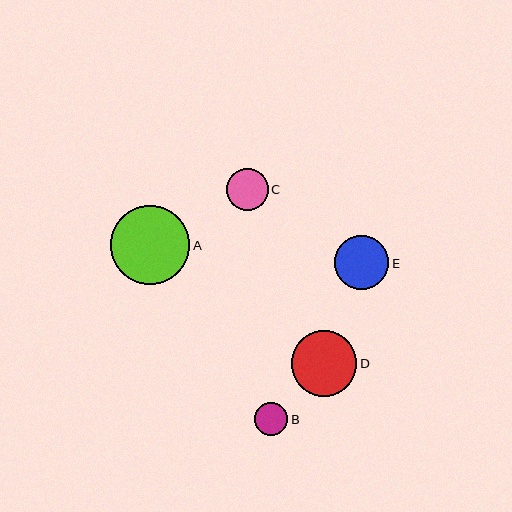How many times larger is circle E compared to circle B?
Circle E is approximately 1.7 times the size of circle B.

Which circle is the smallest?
Circle B is the smallest with a size of approximately 33 pixels.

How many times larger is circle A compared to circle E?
Circle A is approximately 1.5 times the size of circle E.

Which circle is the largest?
Circle A is the largest with a size of approximately 79 pixels.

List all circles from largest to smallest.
From largest to smallest: A, D, E, C, B.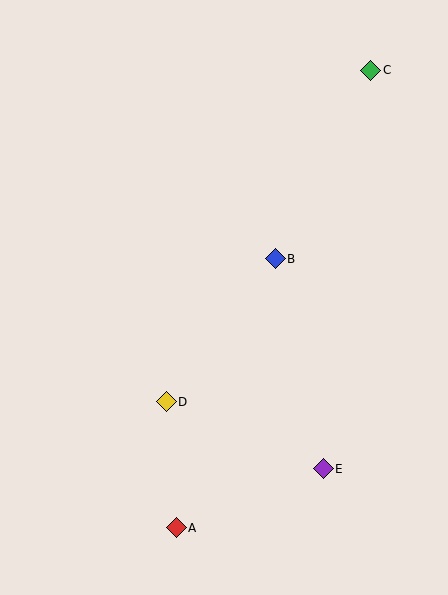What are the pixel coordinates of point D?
Point D is at (166, 402).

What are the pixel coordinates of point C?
Point C is at (371, 70).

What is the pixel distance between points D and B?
The distance between D and B is 180 pixels.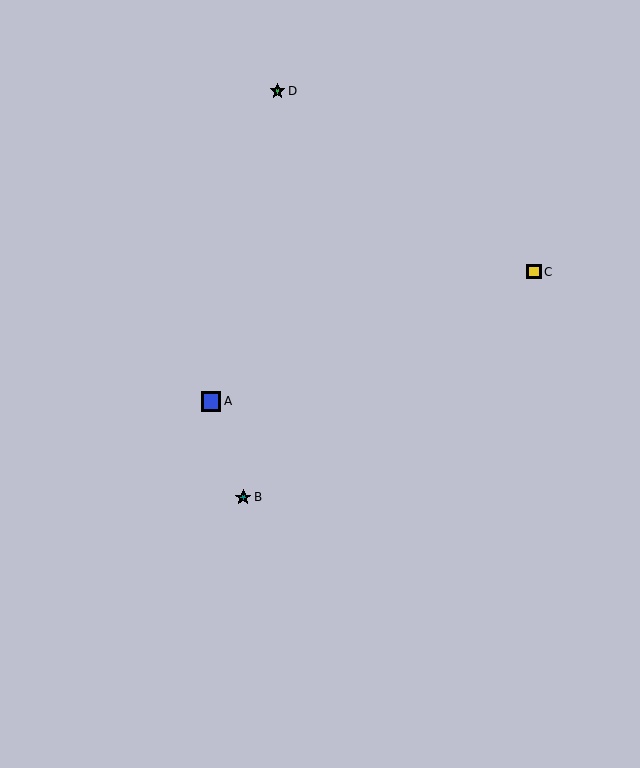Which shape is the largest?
The blue square (labeled A) is the largest.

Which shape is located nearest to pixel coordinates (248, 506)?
The teal star (labeled B) at (243, 498) is nearest to that location.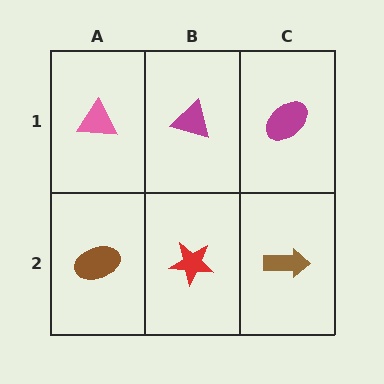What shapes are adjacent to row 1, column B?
A red star (row 2, column B), a pink triangle (row 1, column A), a magenta ellipse (row 1, column C).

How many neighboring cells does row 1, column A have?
2.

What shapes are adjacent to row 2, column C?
A magenta ellipse (row 1, column C), a red star (row 2, column B).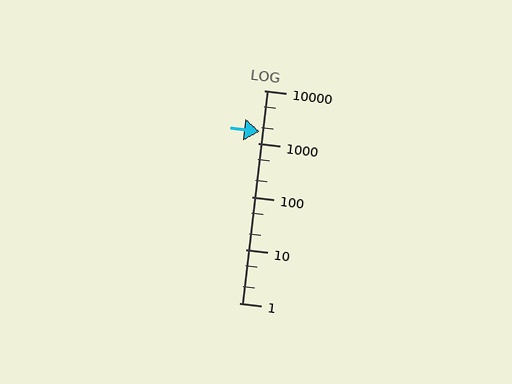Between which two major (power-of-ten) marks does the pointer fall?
The pointer is between 1000 and 10000.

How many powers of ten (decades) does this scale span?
The scale spans 4 decades, from 1 to 10000.